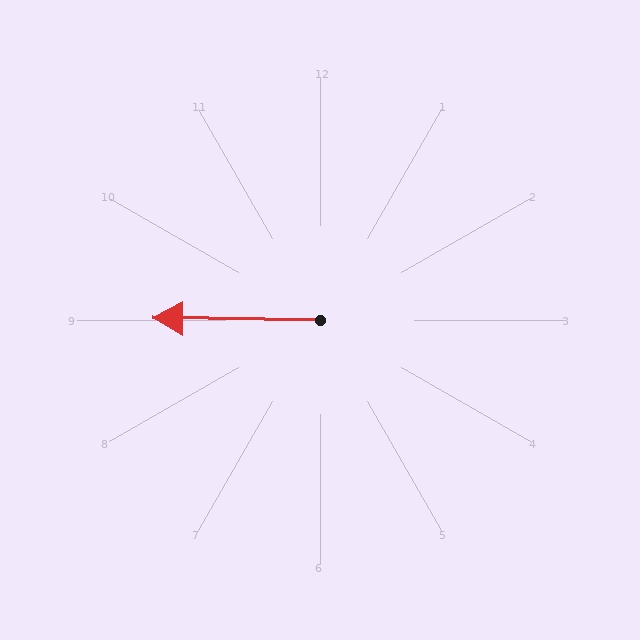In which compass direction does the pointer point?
West.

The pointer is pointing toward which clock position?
Roughly 9 o'clock.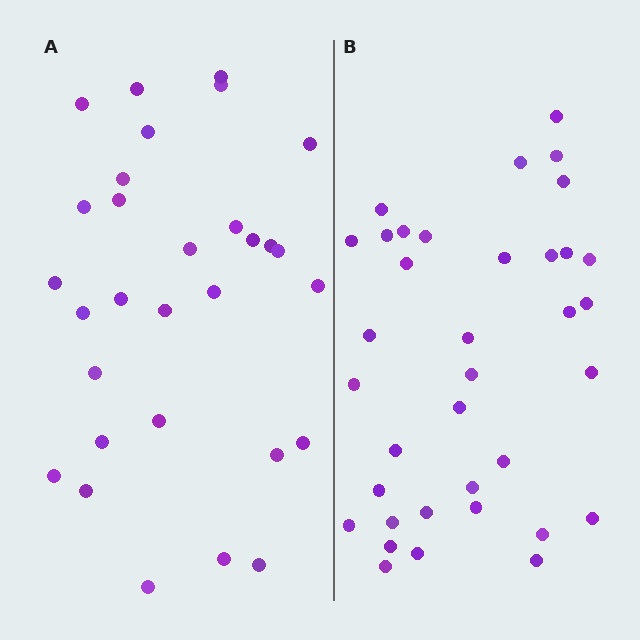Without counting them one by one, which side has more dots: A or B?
Region B (the right region) has more dots.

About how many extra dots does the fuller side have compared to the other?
Region B has about 6 more dots than region A.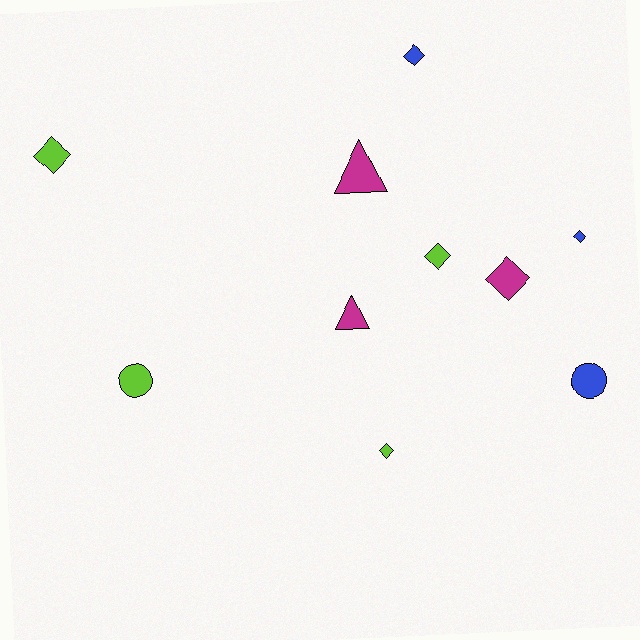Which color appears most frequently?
Lime, with 4 objects.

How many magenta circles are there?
There are no magenta circles.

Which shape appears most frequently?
Diamond, with 6 objects.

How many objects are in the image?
There are 10 objects.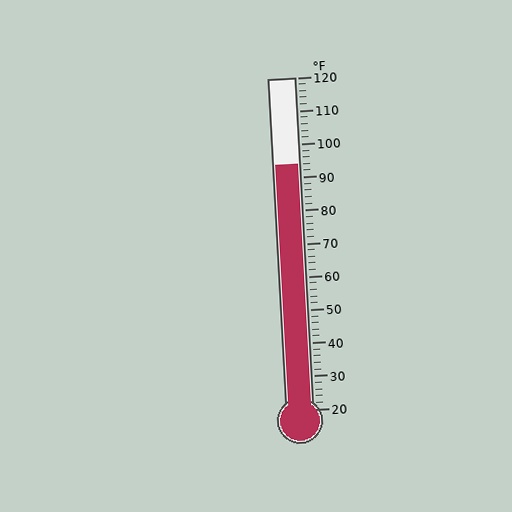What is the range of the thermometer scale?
The thermometer scale ranges from 20°F to 120°F.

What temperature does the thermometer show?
The thermometer shows approximately 94°F.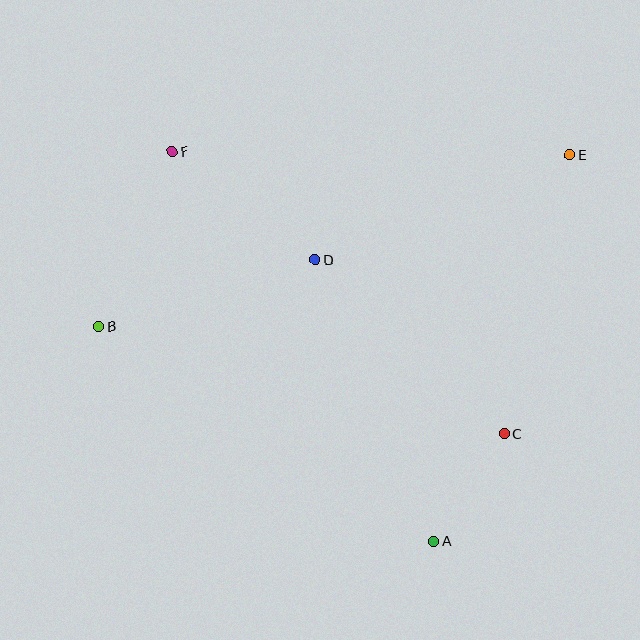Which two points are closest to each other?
Points A and C are closest to each other.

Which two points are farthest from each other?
Points B and E are farthest from each other.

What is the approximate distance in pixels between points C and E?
The distance between C and E is approximately 286 pixels.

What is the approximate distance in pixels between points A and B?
The distance between A and B is approximately 398 pixels.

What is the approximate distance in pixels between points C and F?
The distance between C and F is approximately 436 pixels.